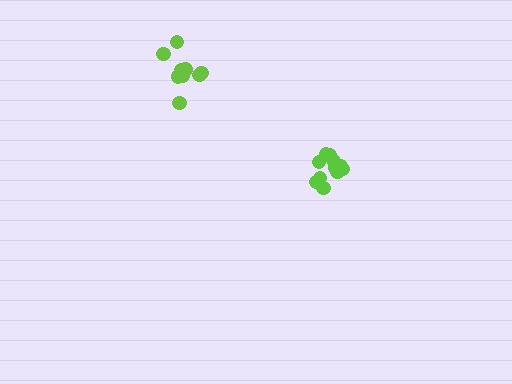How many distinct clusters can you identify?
There are 2 distinct clusters.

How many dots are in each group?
Group 1: 11 dots, Group 2: 9 dots (20 total).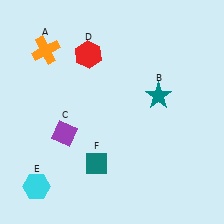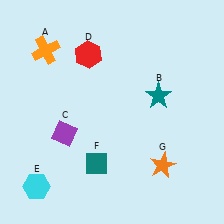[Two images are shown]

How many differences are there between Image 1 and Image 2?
There is 1 difference between the two images.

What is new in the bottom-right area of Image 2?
An orange star (G) was added in the bottom-right area of Image 2.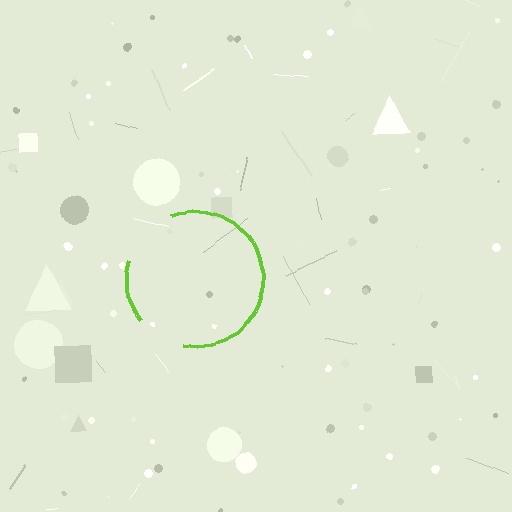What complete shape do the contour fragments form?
The contour fragments form a circle.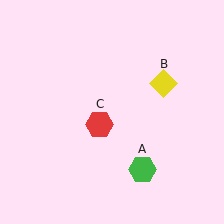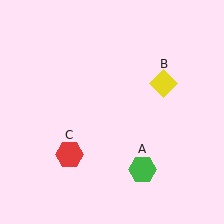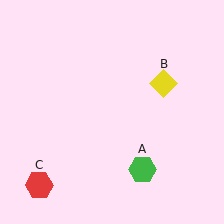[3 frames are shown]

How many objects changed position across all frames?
1 object changed position: red hexagon (object C).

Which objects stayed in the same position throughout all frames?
Green hexagon (object A) and yellow diamond (object B) remained stationary.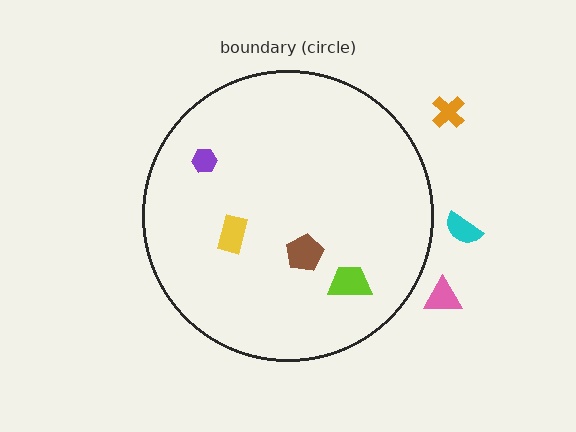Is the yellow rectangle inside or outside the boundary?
Inside.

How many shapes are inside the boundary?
4 inside, 3 outside.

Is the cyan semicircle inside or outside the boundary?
Outside.